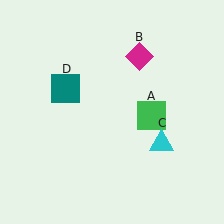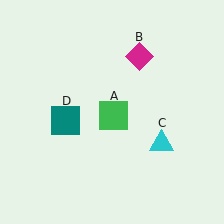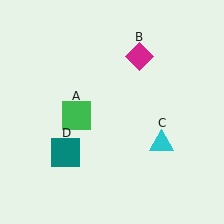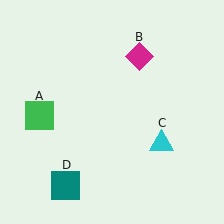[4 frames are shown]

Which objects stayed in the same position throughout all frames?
Magenta diamond (object B) and cyan triangle (object C) remained stationary.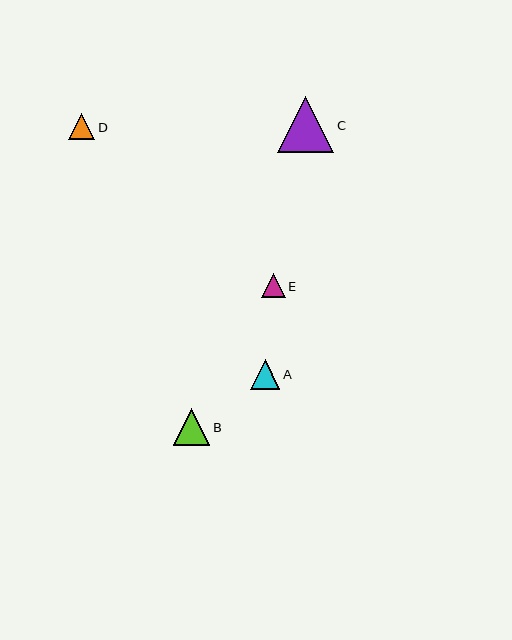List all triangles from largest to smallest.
From largest to smallest: C, B, A, D, E.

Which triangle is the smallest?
Triangle E is the smallest with a size of approximately 24 pixels.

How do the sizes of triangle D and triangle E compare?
Triangle D and triangle E are approximately the same size.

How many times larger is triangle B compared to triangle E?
Triangle B is approximately 1.5 times the size of triangle E.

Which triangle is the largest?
Triangle C is the largest with a size of approximately 56 pixels.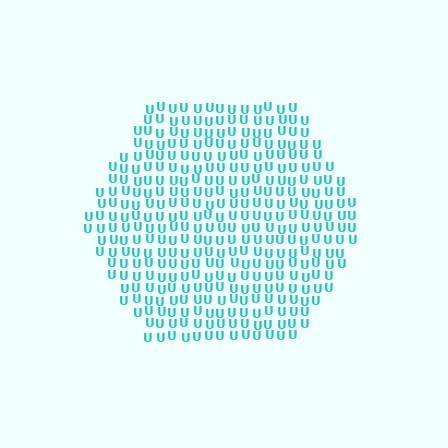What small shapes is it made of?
It is made of small letter U's.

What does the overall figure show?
The overall figure shows a hexagon.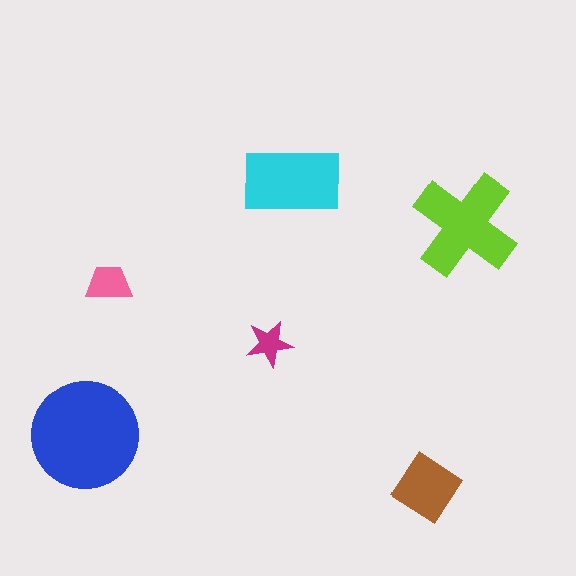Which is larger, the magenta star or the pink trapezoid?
The pink trapezoid.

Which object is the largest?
The blue circle.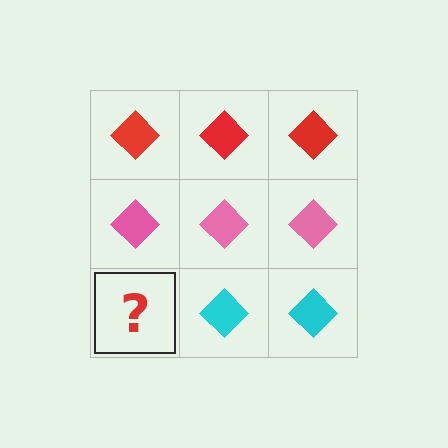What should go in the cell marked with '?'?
The missing cell should contain a cyan diamond.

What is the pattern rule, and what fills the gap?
The rule is that each row has a consistent color. The gap should be filled with a cyan diamond.